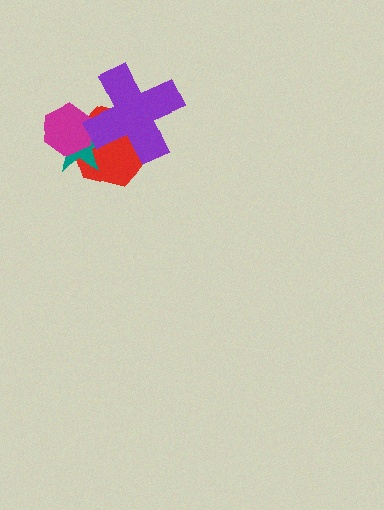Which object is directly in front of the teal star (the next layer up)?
The magenta hexagon is directly in front of the teal star.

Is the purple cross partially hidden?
No, no other shape covers it.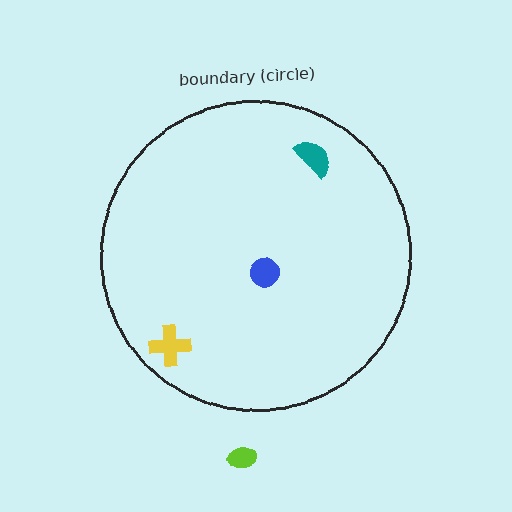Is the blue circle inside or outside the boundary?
Inside.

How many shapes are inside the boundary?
3 inside, 1 outside.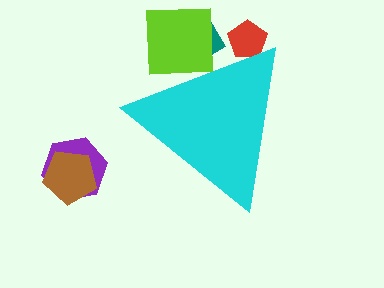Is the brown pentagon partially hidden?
No, the brown pentagon is fully visible.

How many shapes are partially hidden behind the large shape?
3 shapes are partially hidden.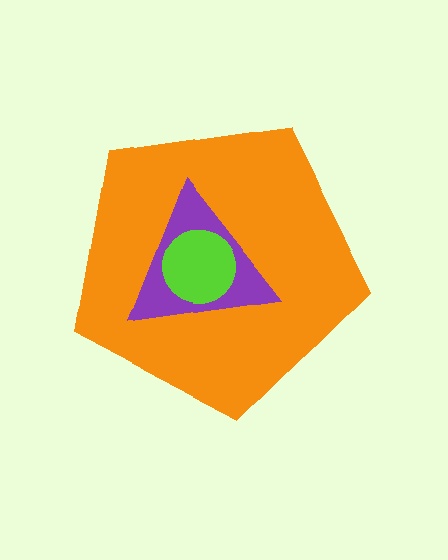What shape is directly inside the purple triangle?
The lime circle.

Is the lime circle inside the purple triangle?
Yes.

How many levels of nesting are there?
3.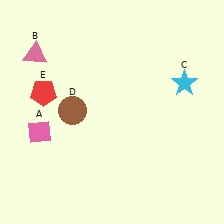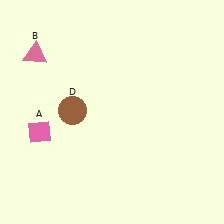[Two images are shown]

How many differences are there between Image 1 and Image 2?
There are 2 differences between the two images.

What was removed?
The cyan star (C), the red pentagon (E) were removed in Image 2.